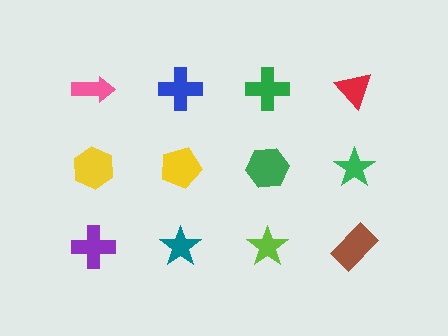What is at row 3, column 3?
A lime star.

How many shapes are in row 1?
4 shapes.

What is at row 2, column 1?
A yellow hexagon.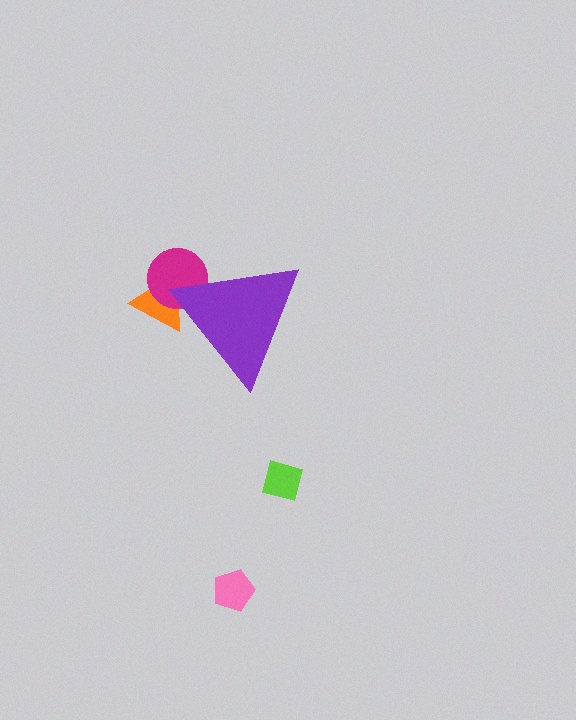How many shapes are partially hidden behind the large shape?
2 shapes are partially hidden.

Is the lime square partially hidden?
No, the lime square is fully visible.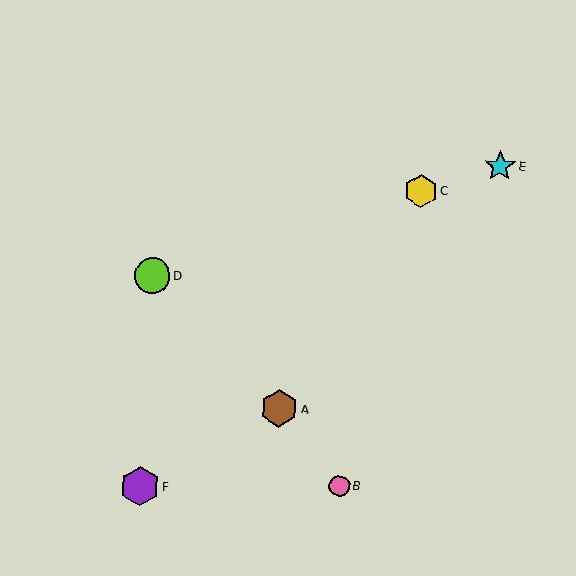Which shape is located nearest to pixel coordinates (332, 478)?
The pink circle (labeled B) at (339, 486) is nearest to that location.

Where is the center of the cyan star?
The center of the cyan star is at (500, 166).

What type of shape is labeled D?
Shape D is a lime circle.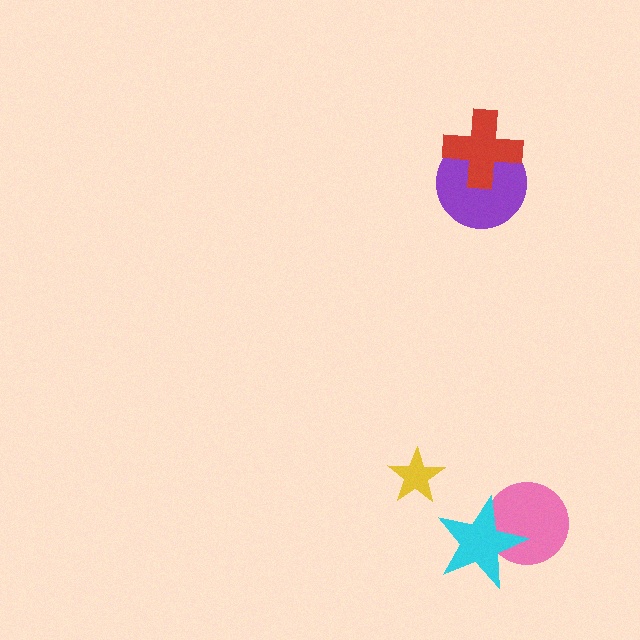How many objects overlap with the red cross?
1 object overlaps with the red cross.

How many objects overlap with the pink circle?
1 object overlaps with the pink circle.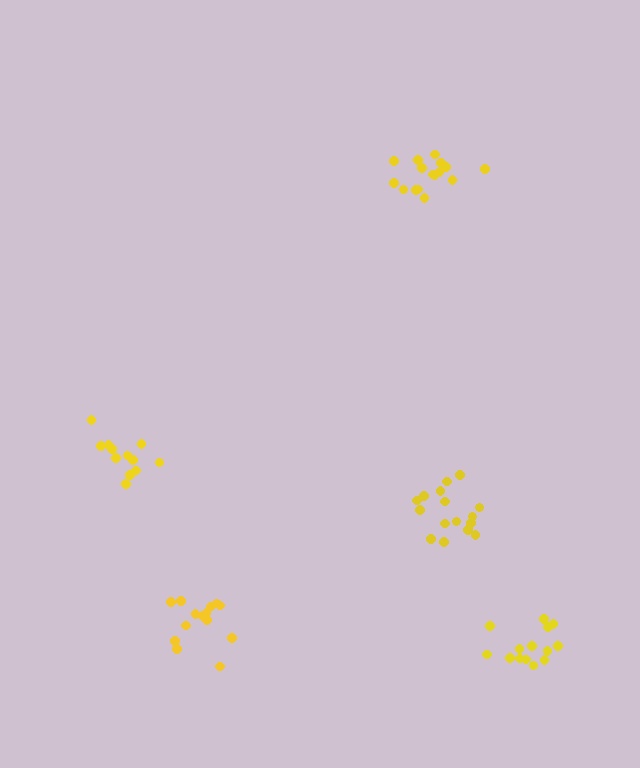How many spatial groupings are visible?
There are 5 spatial groupings.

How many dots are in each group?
Group 1: 16 dots, Group 2: 14 dots, Group 3: 12 dots, Group 4: 14 dots, Group 5: 16 dots (72 total).